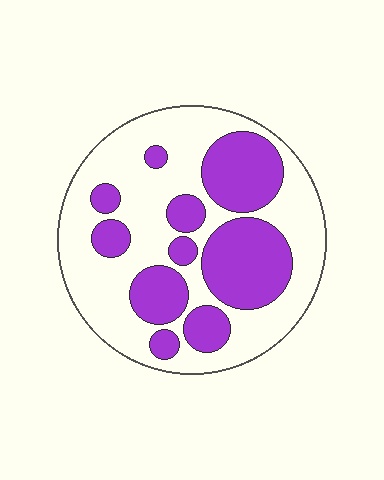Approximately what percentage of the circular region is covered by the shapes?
Approximately 40%.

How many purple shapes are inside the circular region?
10.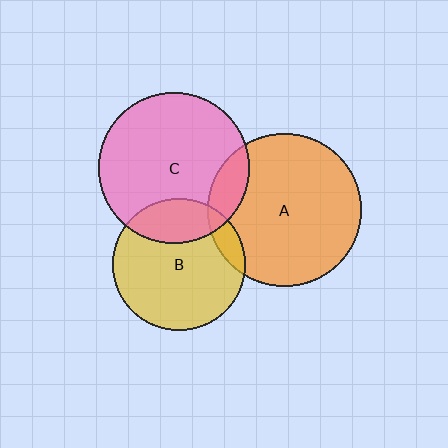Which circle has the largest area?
Circle A (orange).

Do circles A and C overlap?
Yes.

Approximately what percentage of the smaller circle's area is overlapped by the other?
Approximately 15%.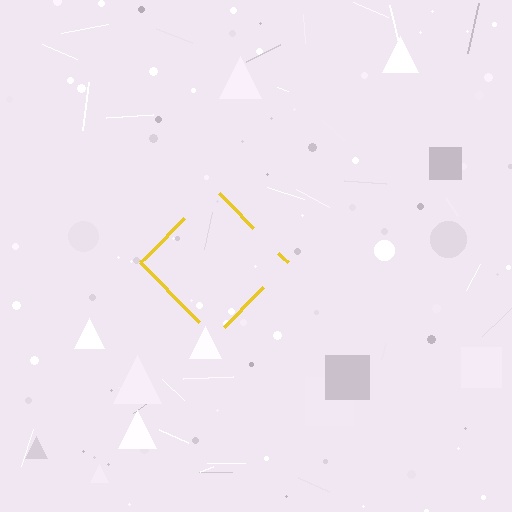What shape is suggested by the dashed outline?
The dashed outline suggests a diamond.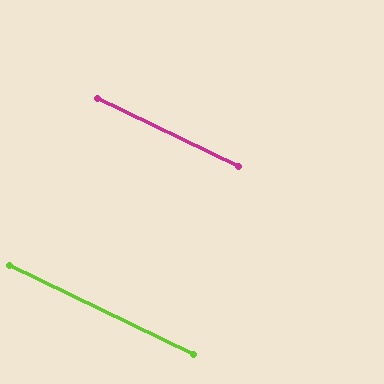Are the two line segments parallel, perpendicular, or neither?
Parallel — their directions differ by only 0.3°.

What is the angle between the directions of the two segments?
Approximately 0 degrees.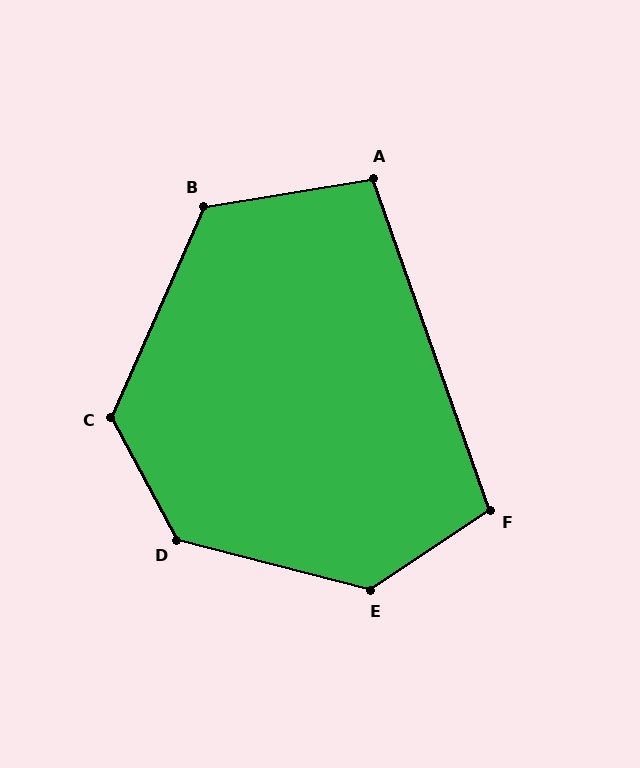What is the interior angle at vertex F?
Approximately 104 degrees (obtuse).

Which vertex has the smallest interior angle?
A, at approximately 100 degrees.